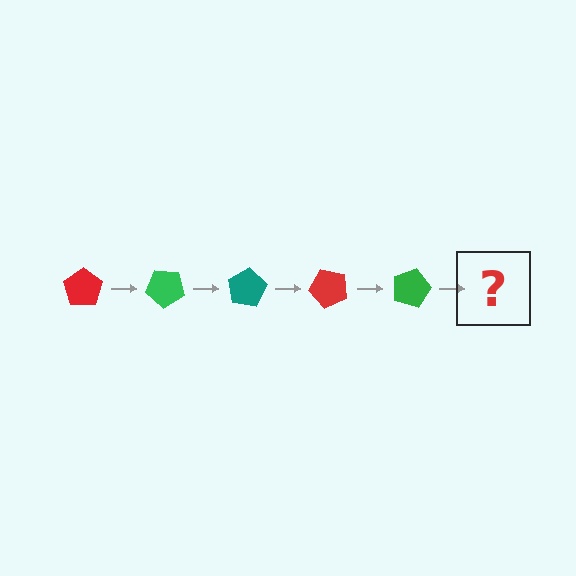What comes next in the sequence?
The next element should be a teal pentagon, rotated 200 degrees from the start.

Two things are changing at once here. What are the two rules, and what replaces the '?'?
The two rules are that it rotates 40 degrees each step and the color cycles through red, green, and teal. The '?' should be a teal pentagon, rotated 200 degrees from the start.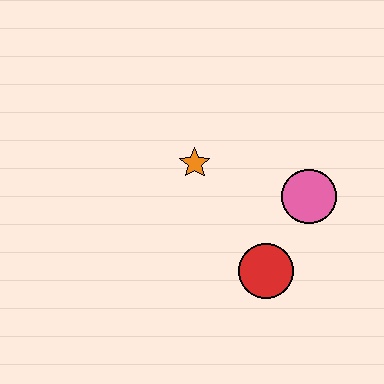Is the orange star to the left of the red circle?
Yes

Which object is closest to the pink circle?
The red circle is closest to the pink circle.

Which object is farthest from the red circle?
The orange star is farthest from the red circle.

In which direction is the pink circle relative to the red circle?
The pink circle is above the red circle.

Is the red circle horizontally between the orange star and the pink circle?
Yes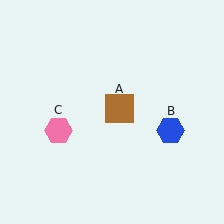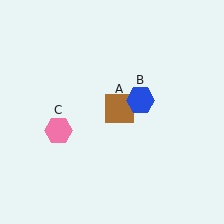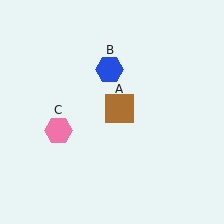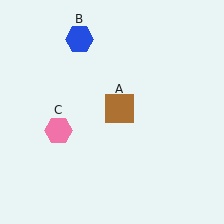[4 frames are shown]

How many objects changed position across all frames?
1 object changed position: blue hexagon (object B).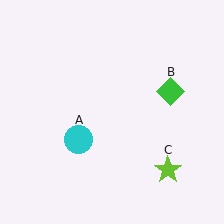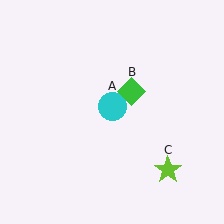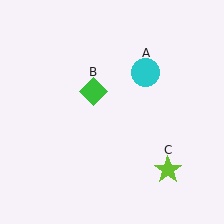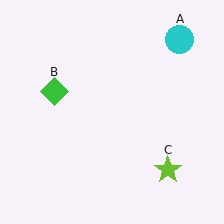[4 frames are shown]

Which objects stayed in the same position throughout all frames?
Lime star (object C) remained stationary.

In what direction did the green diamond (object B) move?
The green diamond (object B) moved left.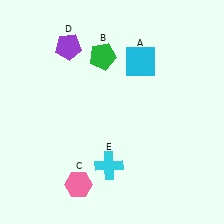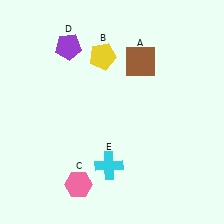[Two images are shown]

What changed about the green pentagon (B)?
In Image 1, B is green. In Image 2, it changed to yellow.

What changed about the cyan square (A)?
In Image 1, A is cyan. In Image 2, it changed to brown.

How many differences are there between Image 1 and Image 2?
There are 2 differences between the two images.